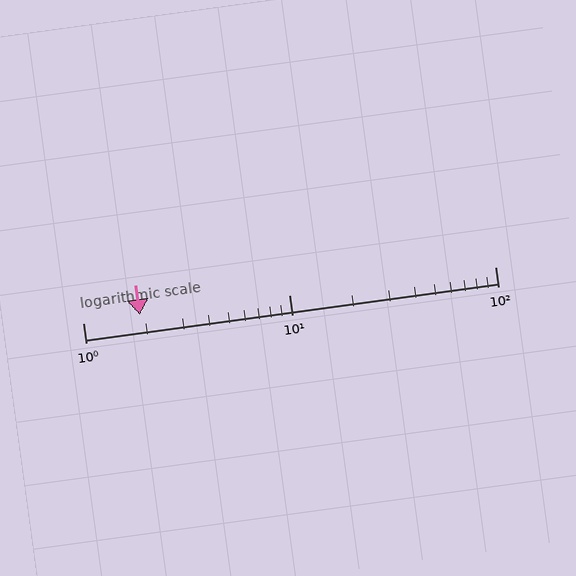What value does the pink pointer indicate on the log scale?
The pointer indicates approximately 1.9.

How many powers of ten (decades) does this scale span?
The scale spans 2 decades, from 1 to 100.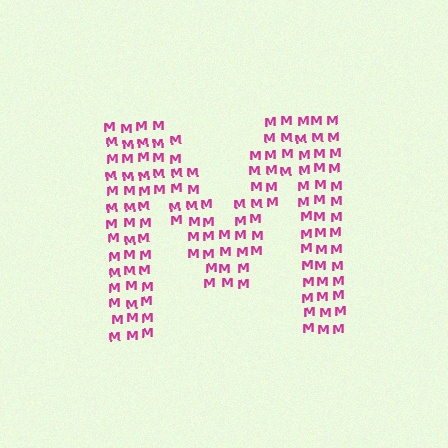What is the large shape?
The large shape is the letter M.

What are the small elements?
The small elements are letter M's.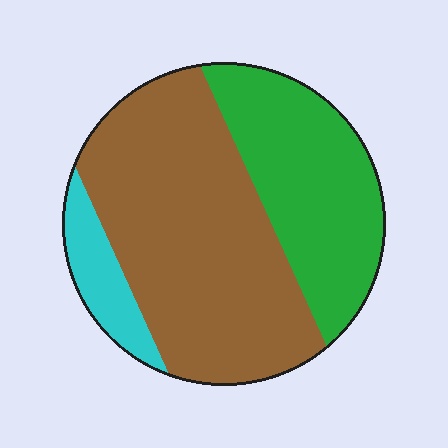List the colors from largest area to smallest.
From largest to smallest: brown, green, cyan.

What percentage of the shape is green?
Green takes up between a sixth and a third of the shape.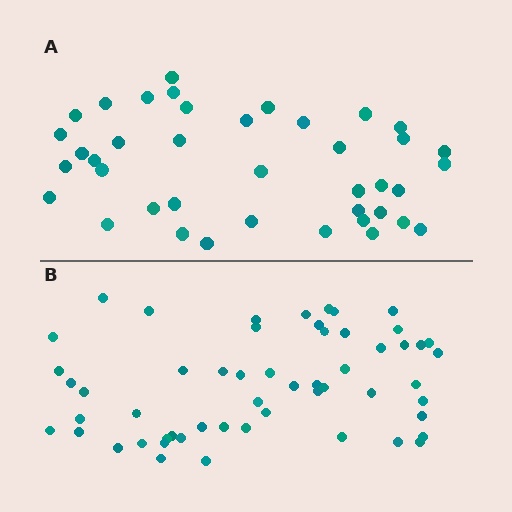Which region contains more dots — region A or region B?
Region B (the bottom region) has more dots.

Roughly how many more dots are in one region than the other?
Region B has approximately 15 more dots than region A.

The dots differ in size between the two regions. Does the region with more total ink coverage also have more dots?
No. Region A has more total ink coverage because its dots are larger, but region B actually contains more individual dots. Total area can be misleading — the number of items is what matters here.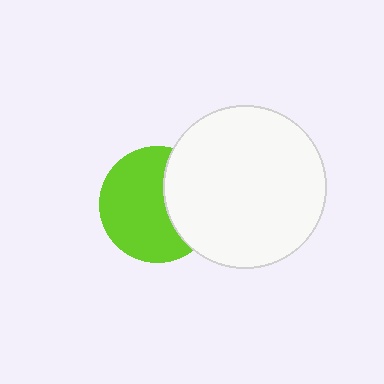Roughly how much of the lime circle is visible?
Most of it is visible (roughly 65%).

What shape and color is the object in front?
The object in front is a white circle.